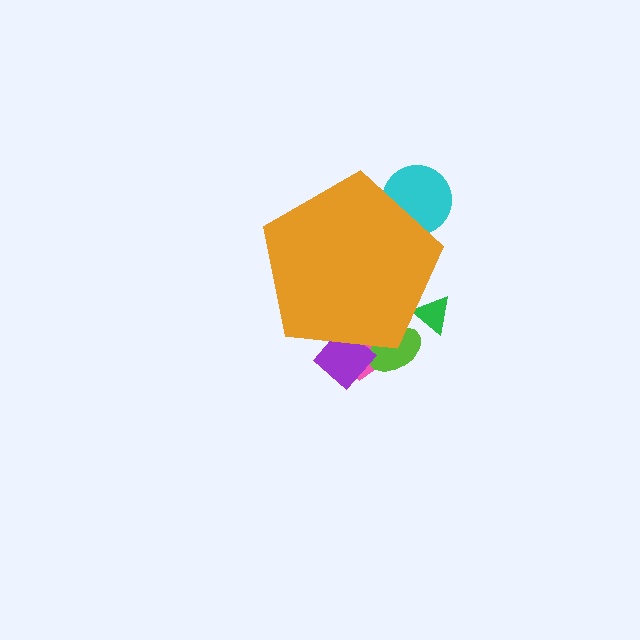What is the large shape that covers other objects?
An orange pentagon.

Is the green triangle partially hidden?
Yes, the green triangle is partially hidden behind the orange pentagon.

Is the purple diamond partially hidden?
Yes, the purple diamond is partially hidden behind the orange pentagon.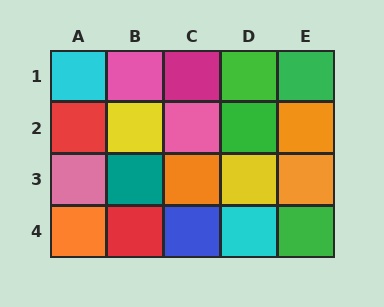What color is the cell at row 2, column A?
Red.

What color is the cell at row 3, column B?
Teal.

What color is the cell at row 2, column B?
Yellow.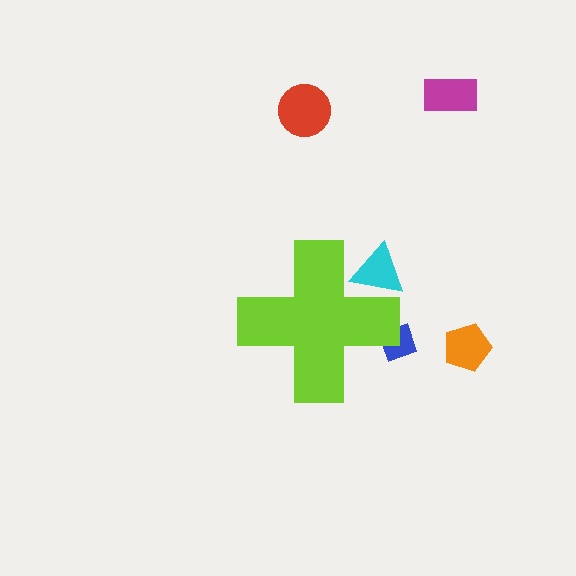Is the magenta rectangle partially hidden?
No, the magenta rectangle is fully visible.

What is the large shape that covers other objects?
A lime cross.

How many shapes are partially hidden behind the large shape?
2 shapes are partially hidden.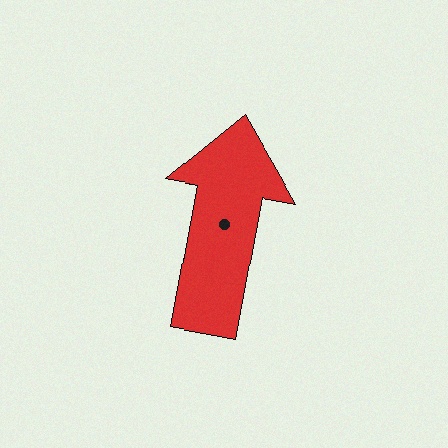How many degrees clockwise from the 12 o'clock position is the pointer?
Approximately 10 degrees.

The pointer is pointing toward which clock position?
Roughly 12 o'clock.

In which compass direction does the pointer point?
North.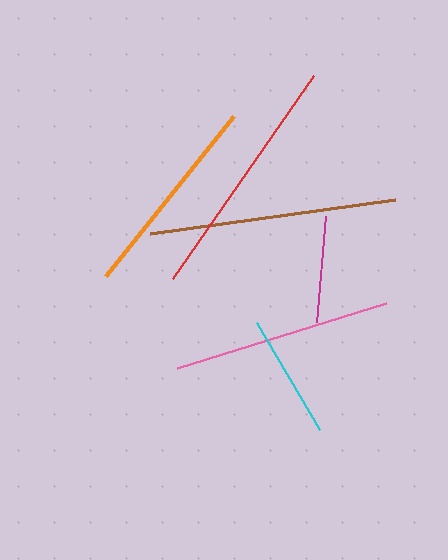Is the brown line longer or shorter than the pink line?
The brown line is longer than the pink line.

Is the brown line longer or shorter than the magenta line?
The brown line is longer than the magenta line.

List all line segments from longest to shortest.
From longest to shortest: red, brown, pink, orange, cyan, magenta.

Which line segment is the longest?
The red line is the longest at approximately 247 pixels.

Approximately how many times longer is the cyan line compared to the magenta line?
The cyan line is approximately 1.2 times the length of the magenta line.